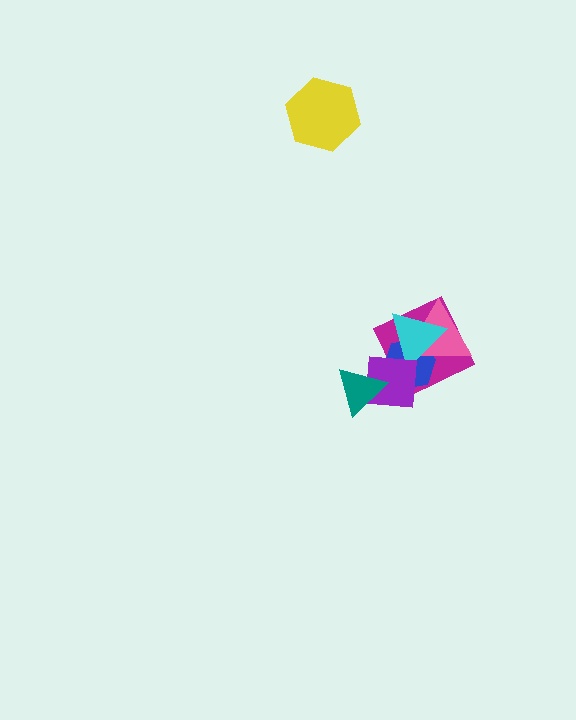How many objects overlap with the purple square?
4 objects overlap with the purple square.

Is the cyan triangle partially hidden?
Yes, it is partially covered by another shape.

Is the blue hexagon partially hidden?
Yes, it is partially covered by another shape.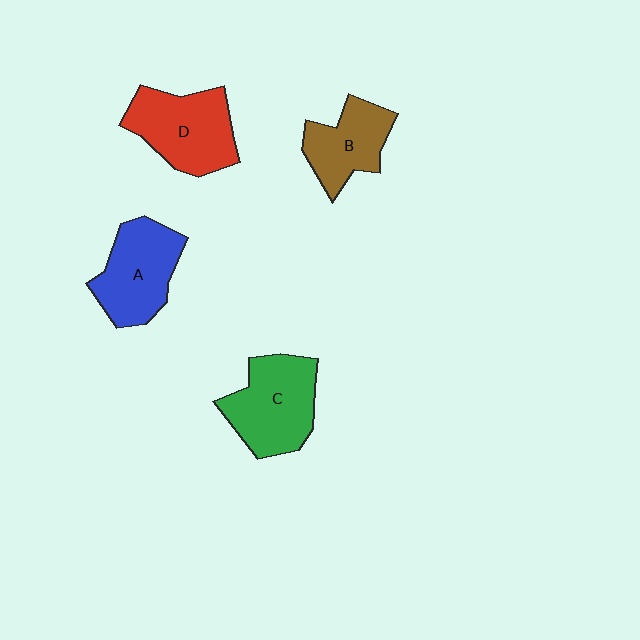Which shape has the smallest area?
Shape B (brown).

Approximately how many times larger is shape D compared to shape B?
Approximately 1.3 times.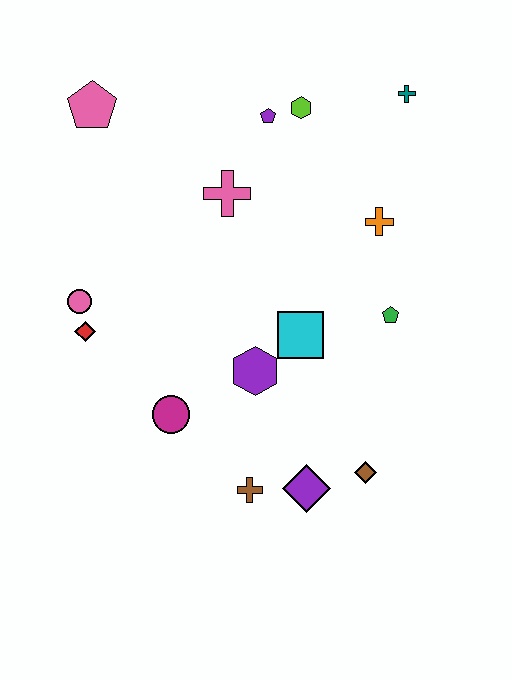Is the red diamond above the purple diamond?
Yes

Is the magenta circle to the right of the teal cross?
No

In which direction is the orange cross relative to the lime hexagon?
The orange cross is below the lime hexagon.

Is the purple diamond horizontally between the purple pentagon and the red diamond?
No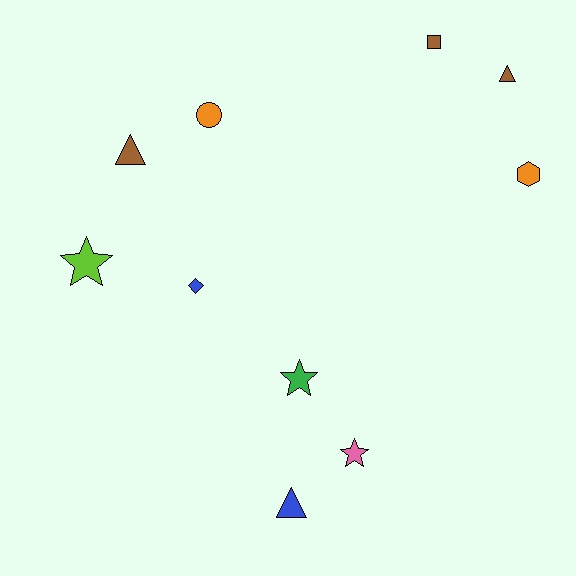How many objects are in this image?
There are 10 objects.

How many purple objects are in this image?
There are no purple objects.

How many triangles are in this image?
There are 3 triangles.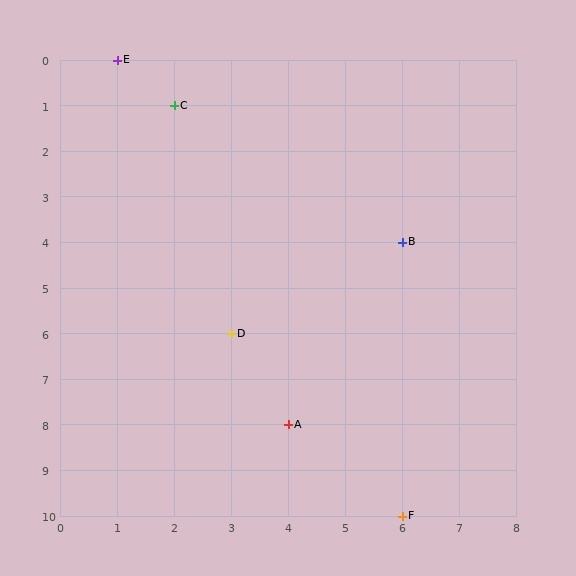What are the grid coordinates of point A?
Point A is at grid coordinates (4, 8).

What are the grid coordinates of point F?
Point F is at grid coordinates (6, 10).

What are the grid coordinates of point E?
Point E is at grid coordinates (1, 0).